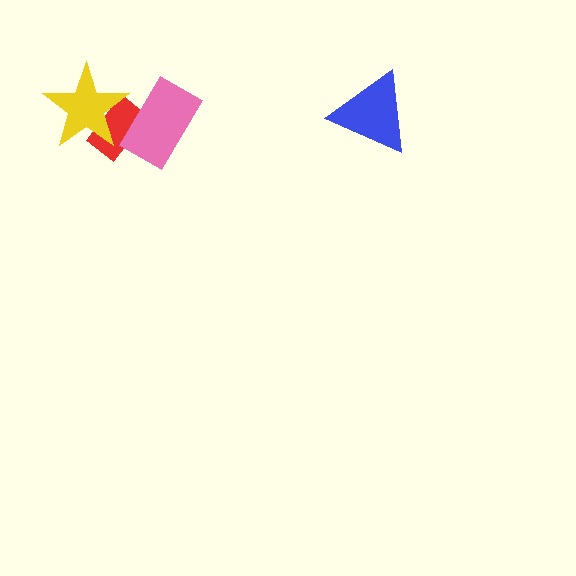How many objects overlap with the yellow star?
2 objects overlap with the yellow star.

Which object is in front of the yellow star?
The pink rectangle is in front of the yellow star.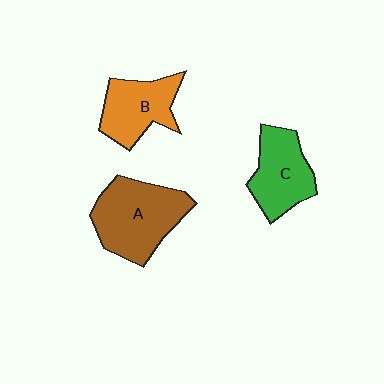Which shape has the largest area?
Shape A (brown).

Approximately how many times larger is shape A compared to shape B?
Approximately 1.4 times.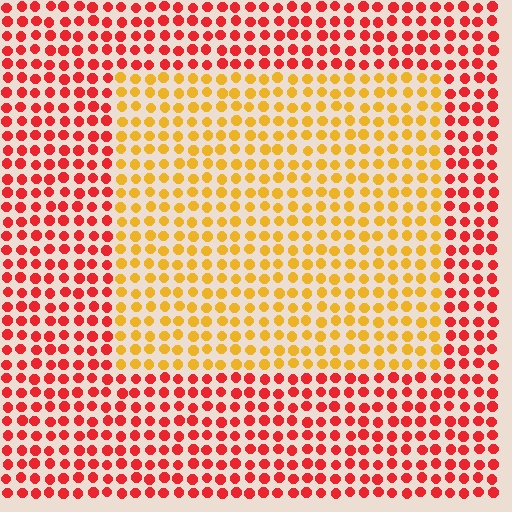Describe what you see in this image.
The image is filled with small red elements in a uniform arrangement. A rectangle-shaped region is visible where the elements are tinted to a slightly different hue, forming a subtle color boundary.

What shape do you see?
I see a rectangle.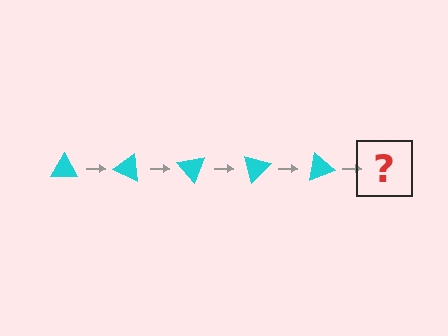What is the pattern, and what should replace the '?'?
The pattern is that the triangle rotates 25 degrees each step. The '?' should be a cyan triangle rotated 125 degrees.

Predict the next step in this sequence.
The next step is a cyan triangle rotated 125 degrees.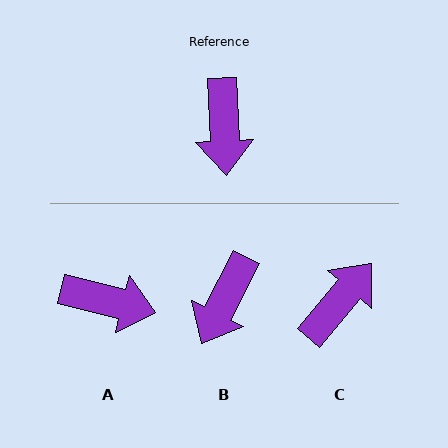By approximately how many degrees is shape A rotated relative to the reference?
Approximately 74 degrees counter-clockwise.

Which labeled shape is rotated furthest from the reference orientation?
C, about 137 degrees away.